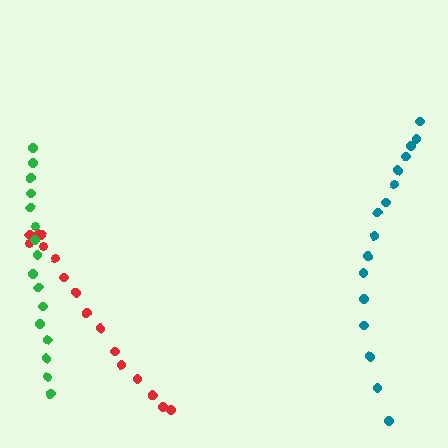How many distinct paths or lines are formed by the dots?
There are 3 distinct paths.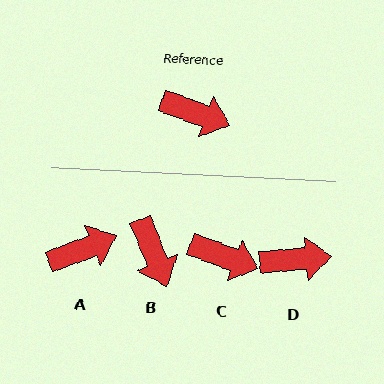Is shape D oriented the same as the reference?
No, it is off by about 25 degrees.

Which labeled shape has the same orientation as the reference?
C.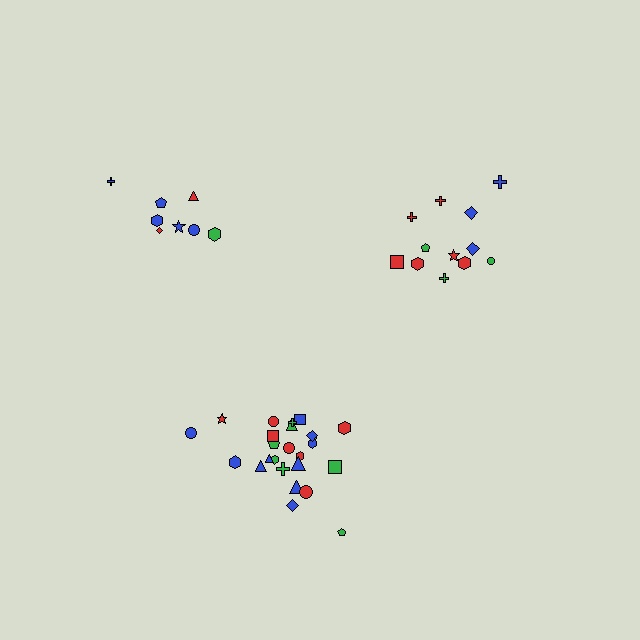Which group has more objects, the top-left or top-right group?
The top-right group.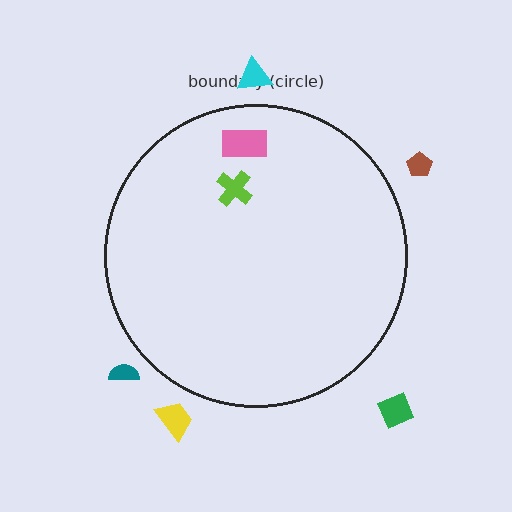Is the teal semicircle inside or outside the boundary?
Outside.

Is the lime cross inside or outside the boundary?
Inside.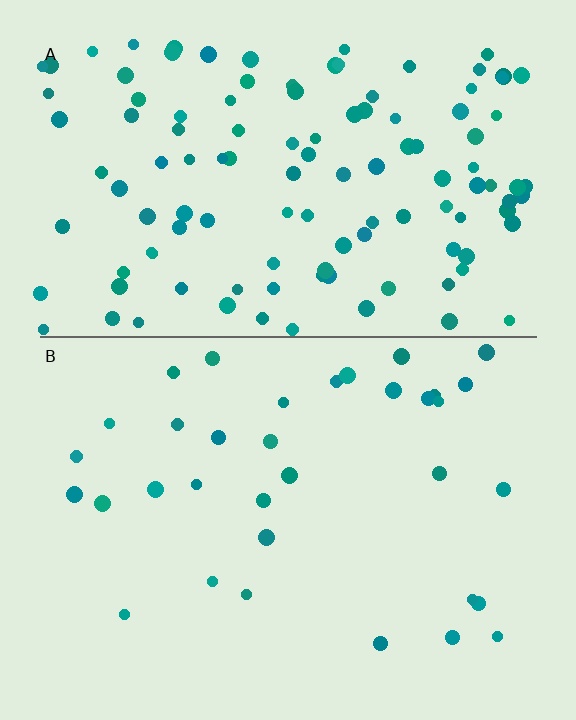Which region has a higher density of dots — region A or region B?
A (the top).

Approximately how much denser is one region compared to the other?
Approximately 3.4× — region A over region B.